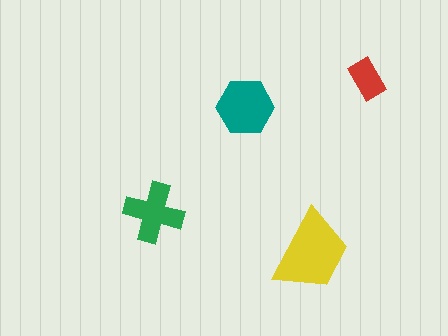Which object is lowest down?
The yellow trapezoid is bottommost.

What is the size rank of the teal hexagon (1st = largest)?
2nd.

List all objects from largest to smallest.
The yellow trapezoid, the teal hexagon, the green cross, the red rectangle.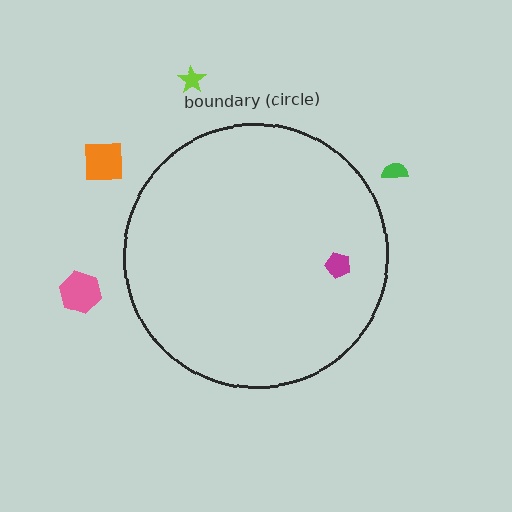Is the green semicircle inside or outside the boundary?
Outside.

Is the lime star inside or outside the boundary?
Outside.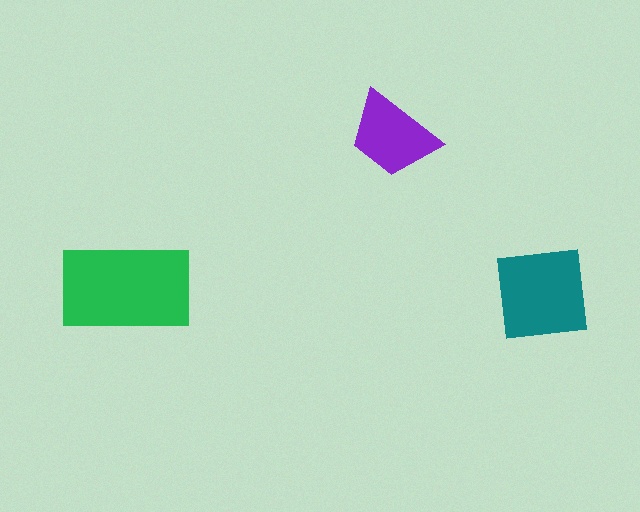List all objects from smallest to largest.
The purple trapezoid, the teal square, the green rectangle.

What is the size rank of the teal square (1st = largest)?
2nd.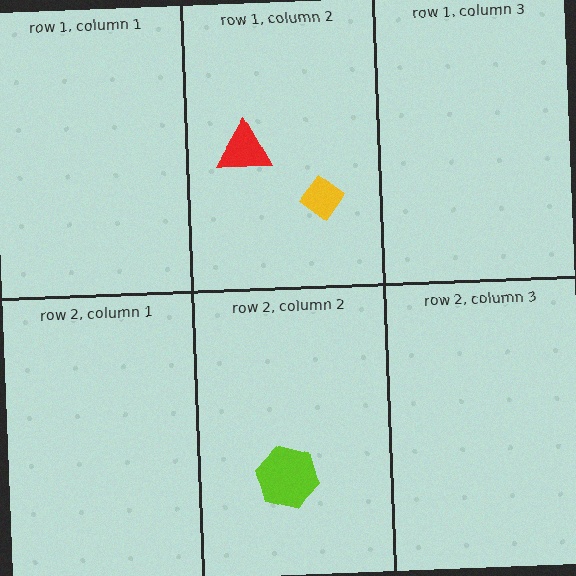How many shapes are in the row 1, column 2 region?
2.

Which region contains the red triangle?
The row 1, column 2 region.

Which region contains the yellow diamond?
The row 1, column 2 region.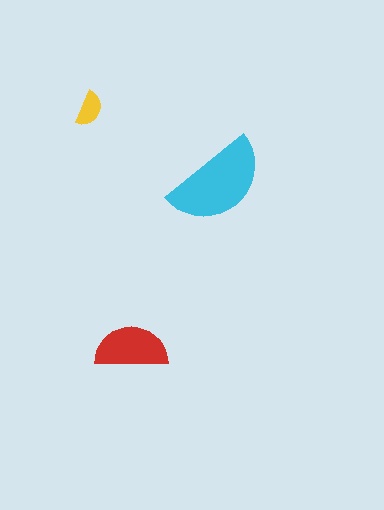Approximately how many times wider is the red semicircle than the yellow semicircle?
About 2 times wider.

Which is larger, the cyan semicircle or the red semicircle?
The cyan one.